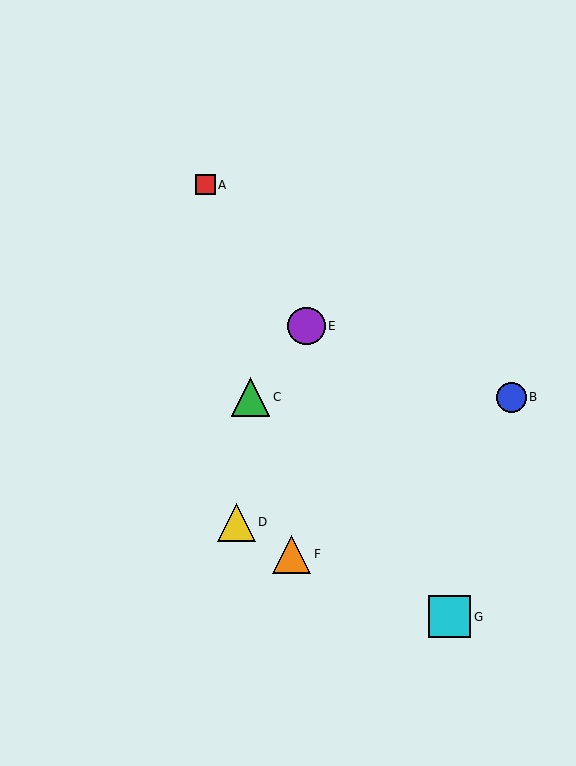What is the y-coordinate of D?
Object D is at y≈522.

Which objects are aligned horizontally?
Objects B, C are aligned horizontally.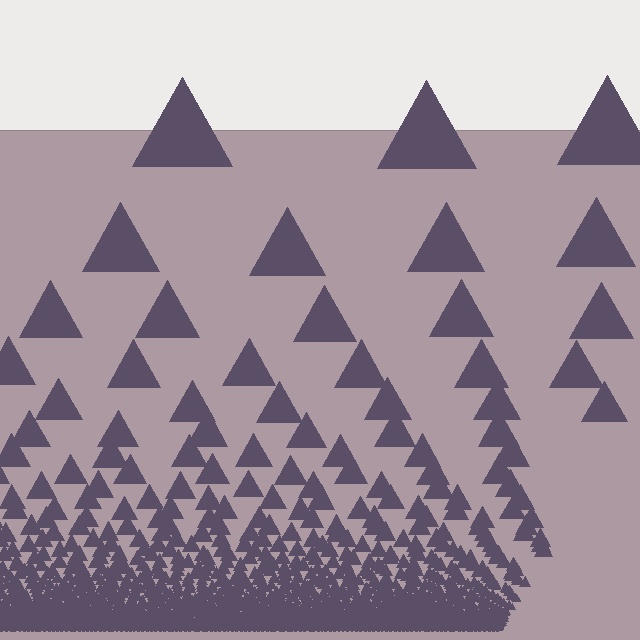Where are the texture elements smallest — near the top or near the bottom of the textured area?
Near the bottom.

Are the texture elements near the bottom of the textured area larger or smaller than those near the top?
Smaller. The gradient is inverted — elements near the bottom are smaller and denser.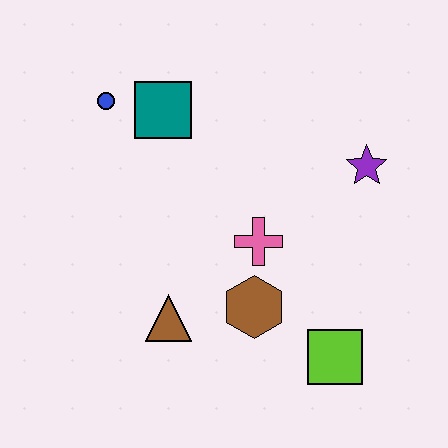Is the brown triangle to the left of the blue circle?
No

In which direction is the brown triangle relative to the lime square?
The brown triangle is to the left of the lime square.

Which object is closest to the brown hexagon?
The pink cross is closest to the brown hexagon.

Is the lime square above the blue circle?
No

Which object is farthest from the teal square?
The lime square is farthest from the teal square.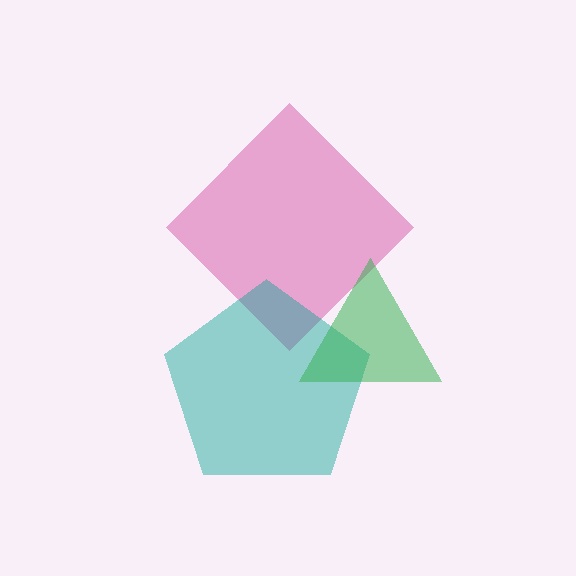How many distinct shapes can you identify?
There are 3 distinct shapes: a pink diamond, a teal pentagon, a green triangle.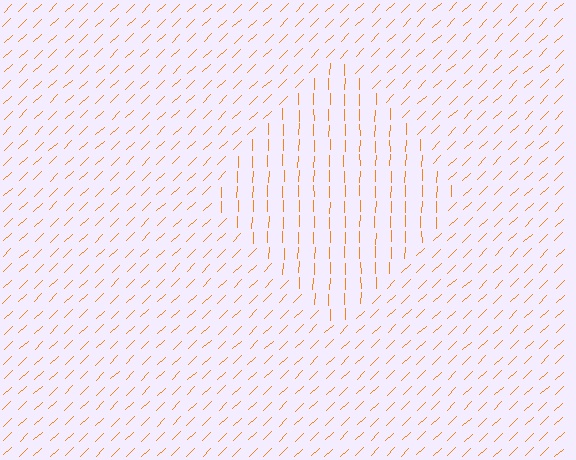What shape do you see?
I see a diamond.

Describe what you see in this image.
The image is filled with small orange line segments. A diamond region in the image has lines oriented differently from the surrounding lines, creating a visible texture boundary.